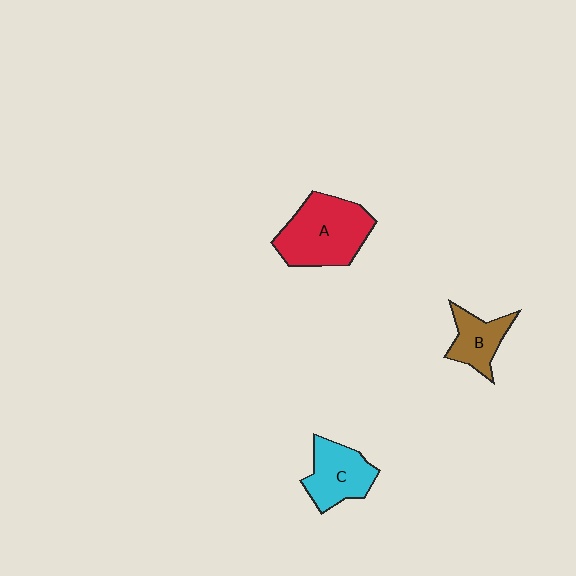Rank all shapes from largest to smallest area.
From largest to smallest: A (red), C (cyan), B (brown).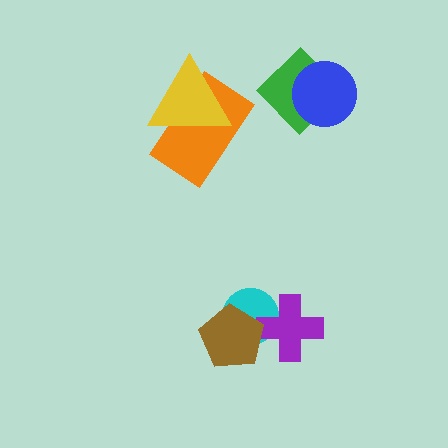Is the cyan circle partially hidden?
Yes, it is partially covered by another shape.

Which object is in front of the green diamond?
The blue circle is in front of the green diamond.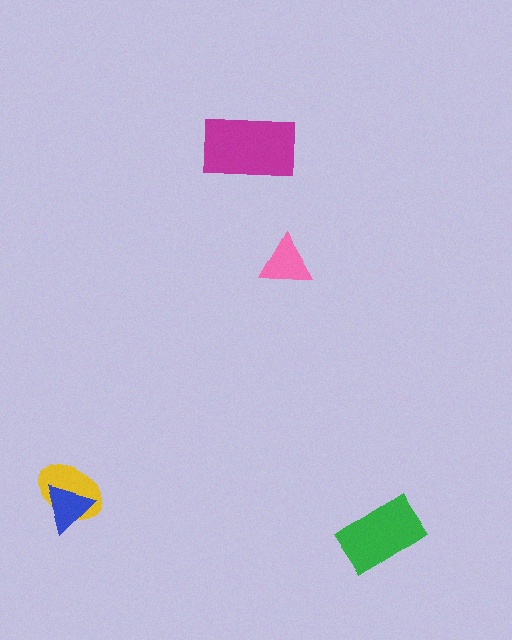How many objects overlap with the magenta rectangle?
0 objects overlap with the magenta rectangle.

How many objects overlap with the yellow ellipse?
1 object overlaps with the yellow ellipse.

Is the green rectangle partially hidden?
No, no other shape covers it.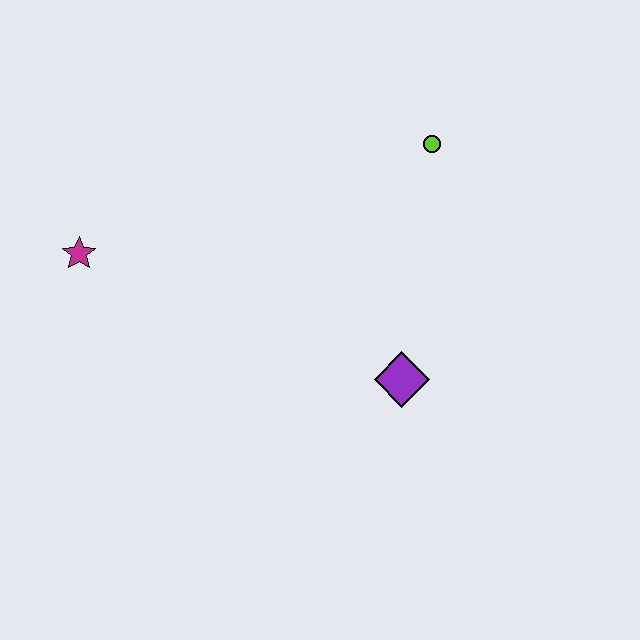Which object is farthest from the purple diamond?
The magenta star is farthest from the purple diamond.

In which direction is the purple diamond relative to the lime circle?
The purple diamond is below the lime circle.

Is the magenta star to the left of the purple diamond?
Yes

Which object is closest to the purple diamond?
The lime circle is closest to the purple diamond.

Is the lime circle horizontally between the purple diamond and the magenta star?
No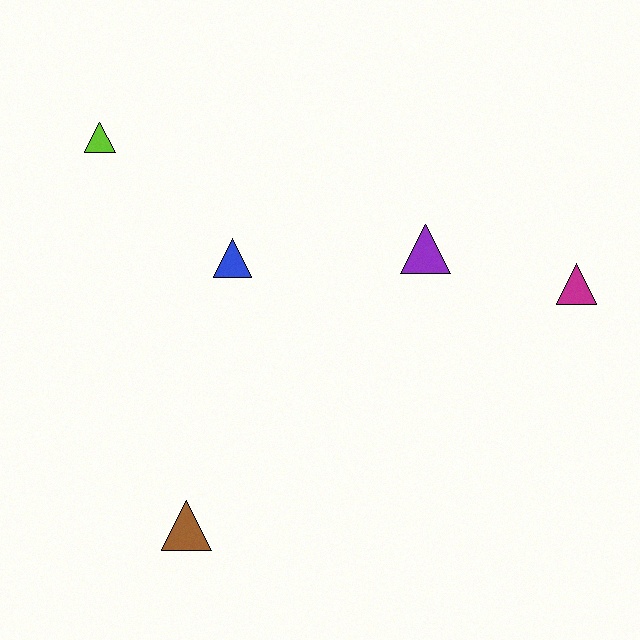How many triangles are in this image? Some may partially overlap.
There are 5 triangles.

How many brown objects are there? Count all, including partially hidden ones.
There is 1 brown object.